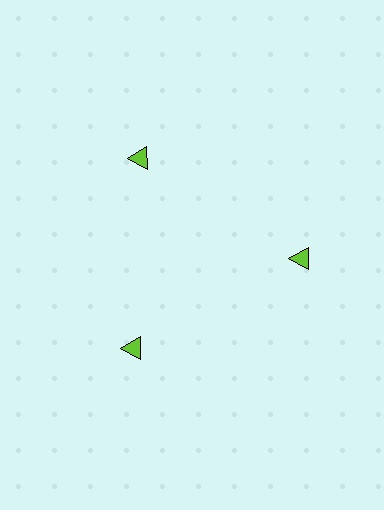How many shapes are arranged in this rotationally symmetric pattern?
There are 3 shapes, arranged in 3 groups of 1.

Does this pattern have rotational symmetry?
Yes, this pattern has 3-fold rotational symmetry. It looks the same after rotating 120 degrees around the center.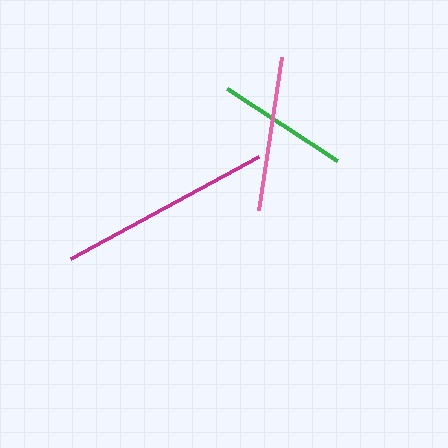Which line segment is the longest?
The magenta line is the longest at approximately 214 pixels.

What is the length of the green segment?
The green segment is approximately 131 pixels long.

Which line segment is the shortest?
The green line is the shortest at approximately 131 pixels.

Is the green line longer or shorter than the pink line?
The pink line is longer than the green line.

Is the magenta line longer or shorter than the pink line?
The magenta line is longer than the pink line.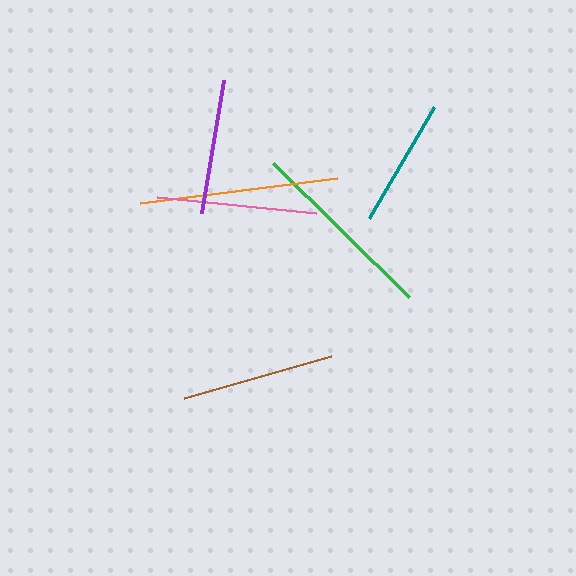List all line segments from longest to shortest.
From longest to shortest: orange, green, pink, brown, purple, teal.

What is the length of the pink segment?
The pink segment is approximately 160 pixels long.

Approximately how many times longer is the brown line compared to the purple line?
The brown line is approximately 1.1 times the length of the purple line.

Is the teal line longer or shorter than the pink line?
The pink line is longer than the teal line.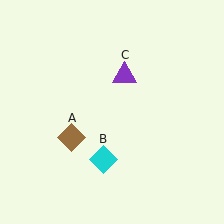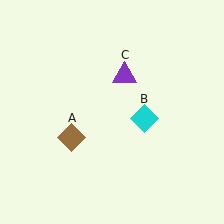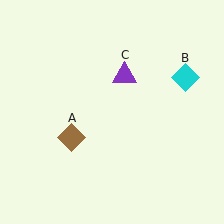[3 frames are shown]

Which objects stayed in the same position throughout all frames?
Brown diamond (object A) and purple triangle (object C) remained stationary.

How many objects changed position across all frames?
1 object changed position: cyan diamond (object B).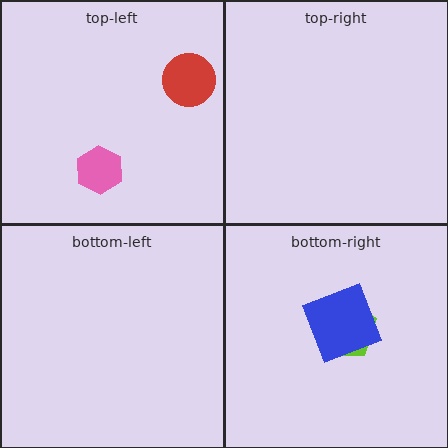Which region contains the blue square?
The bottom-right region.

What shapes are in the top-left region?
The pink hexagon, the red circle.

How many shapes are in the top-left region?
2.